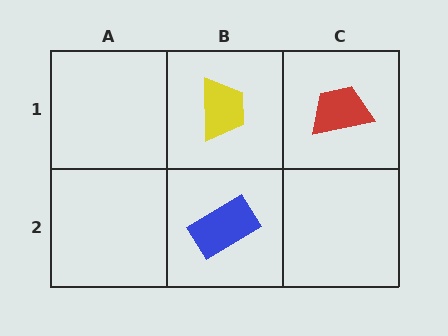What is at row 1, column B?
A yellow trapezoid.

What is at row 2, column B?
A blue rectangle.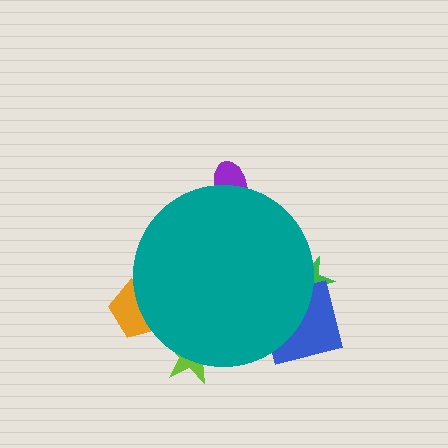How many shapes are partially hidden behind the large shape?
6 shapes are partially hidden.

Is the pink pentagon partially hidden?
Yes, the pink pentagon is partially hidden behind the teal circle.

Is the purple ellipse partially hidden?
Yes, the purple ellipse is partially hidden behind the teal circle.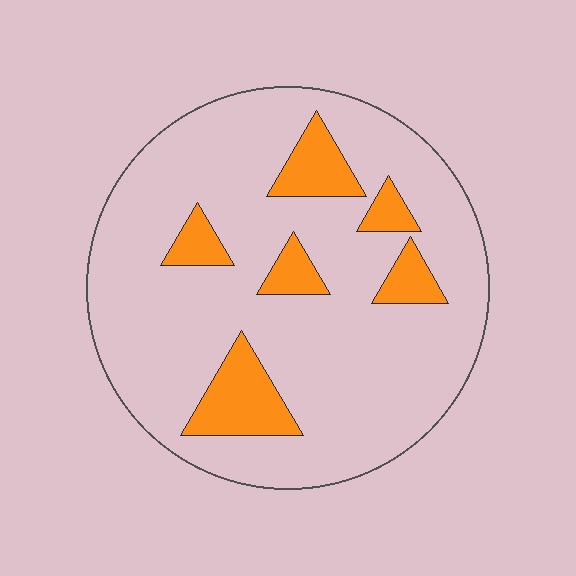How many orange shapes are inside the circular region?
6.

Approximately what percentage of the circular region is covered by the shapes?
Approximately 15%.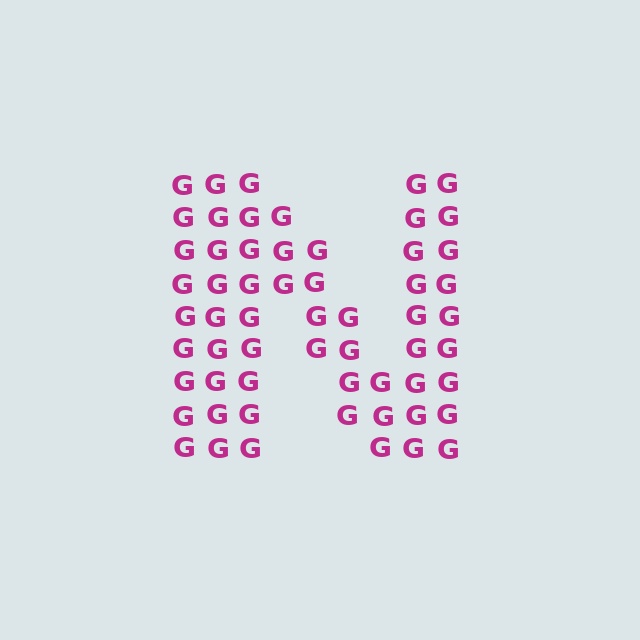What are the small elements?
The small elements are letter G's.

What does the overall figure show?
The overall figure shows the letter N.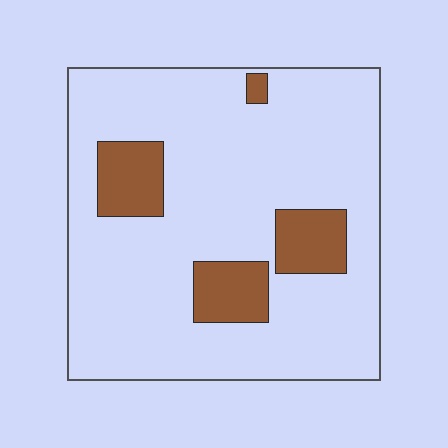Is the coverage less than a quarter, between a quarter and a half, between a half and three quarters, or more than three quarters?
Less than a quarter.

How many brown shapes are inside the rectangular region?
4.